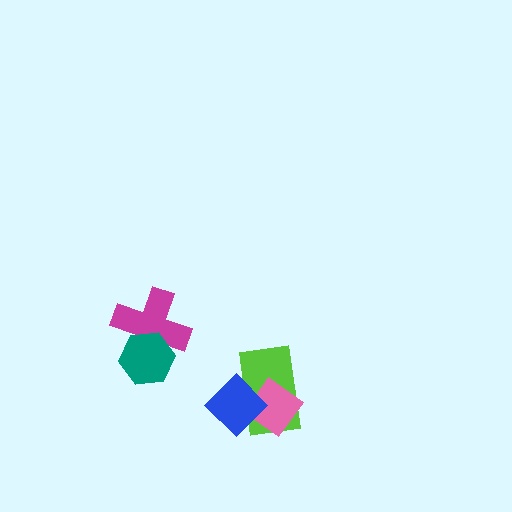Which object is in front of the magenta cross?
The teal hexagon is in front of the magenta cross.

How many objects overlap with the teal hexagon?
1 object overlaps with the teal hexagon.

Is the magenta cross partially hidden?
Yes, it is partially covered by another shape.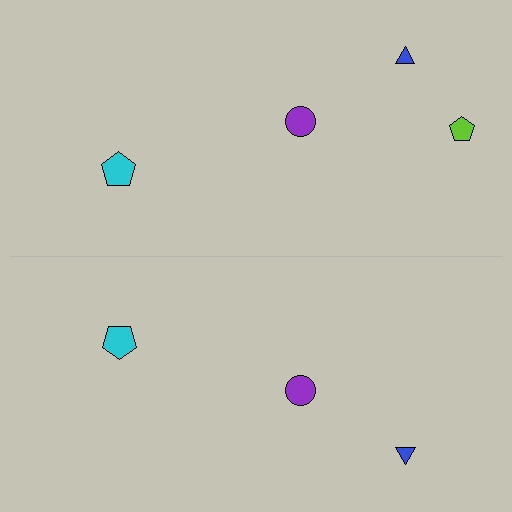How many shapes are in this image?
There are 7 shapes in this image.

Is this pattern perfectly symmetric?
No, the pattern is not perfectly symmetric. A lime pentagon is missing from the bottom side.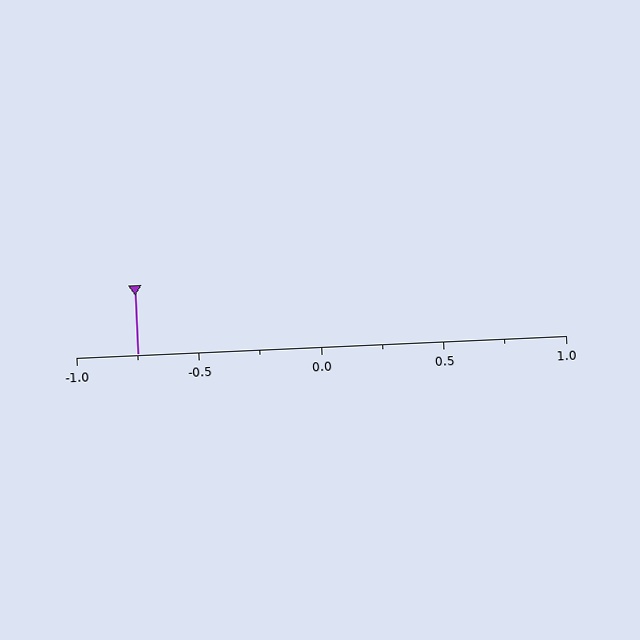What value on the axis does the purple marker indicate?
The marker indicates approximately -0.75.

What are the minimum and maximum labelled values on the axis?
The axis runs from -1.0 to 1.0.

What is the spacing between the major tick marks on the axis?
The major ticks are spaced 0.5 apart.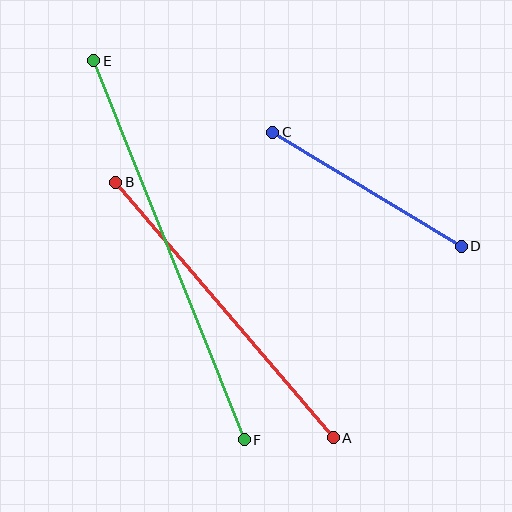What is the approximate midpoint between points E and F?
The midpoint is at approximately (169, 250) pixels.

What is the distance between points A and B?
The distance is approximately 336 pixels.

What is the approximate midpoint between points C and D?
The midpoint is at approximately (367, 189) pixels.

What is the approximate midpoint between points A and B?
The midpoint is at approximately (224, 310) pixels.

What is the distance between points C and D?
The distance is approximately 220 pixels.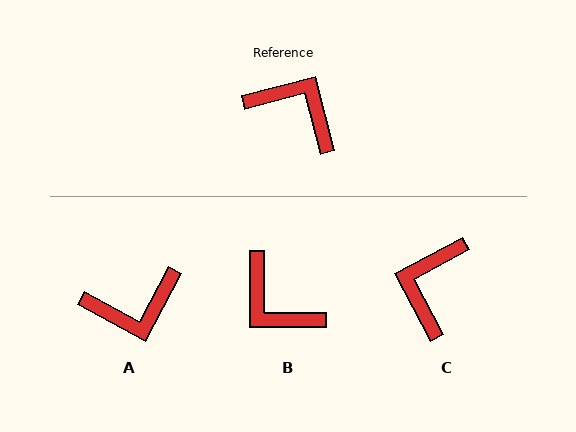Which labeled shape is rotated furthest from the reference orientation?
B, about 165 degrees away.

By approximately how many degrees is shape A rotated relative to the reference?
Approximately 133 degrees clockwise.